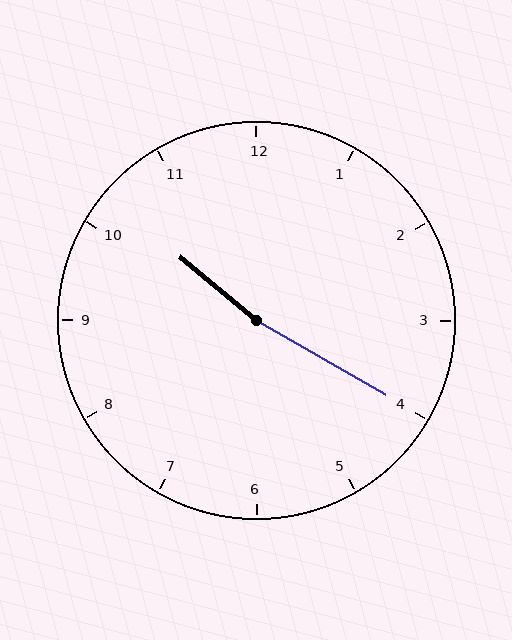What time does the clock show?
10:20.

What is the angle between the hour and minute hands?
Approximately 170 degrees.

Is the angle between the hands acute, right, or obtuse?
It is obtuse.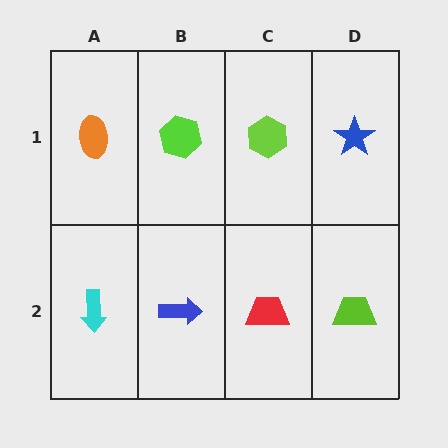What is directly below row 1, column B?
A blue arrow.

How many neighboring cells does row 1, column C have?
3.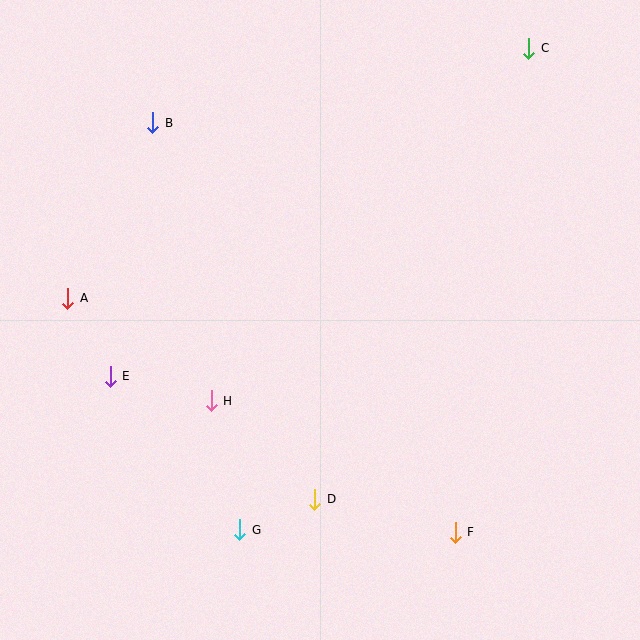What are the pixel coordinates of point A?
Point A is at (68, 298).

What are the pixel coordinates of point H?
Point H is at (211, 401).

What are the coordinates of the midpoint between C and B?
The midpoint between C and B is at (341, 85).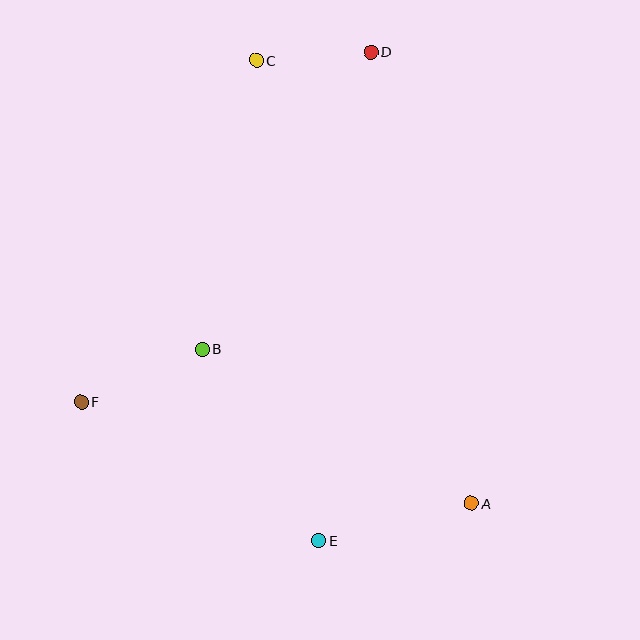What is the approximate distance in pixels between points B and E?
The distance between B and E is approximately 224 pixels.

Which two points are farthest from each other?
Points A and C are farthest from each other.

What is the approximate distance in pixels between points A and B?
The distance between A and B is approximately 310 pixels.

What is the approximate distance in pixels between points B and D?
The distance between B and D is approximately 342 pixels.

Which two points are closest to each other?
Points C and D are closest to each other.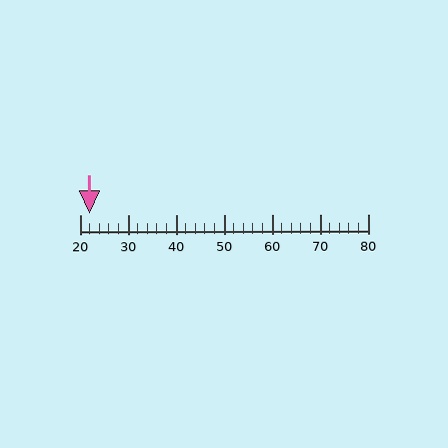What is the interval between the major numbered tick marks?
The major tick marks are spaced 10 units apart.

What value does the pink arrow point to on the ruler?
The pink arrow points to approximately 22.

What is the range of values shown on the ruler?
The ruler shows values from 20 to 80.